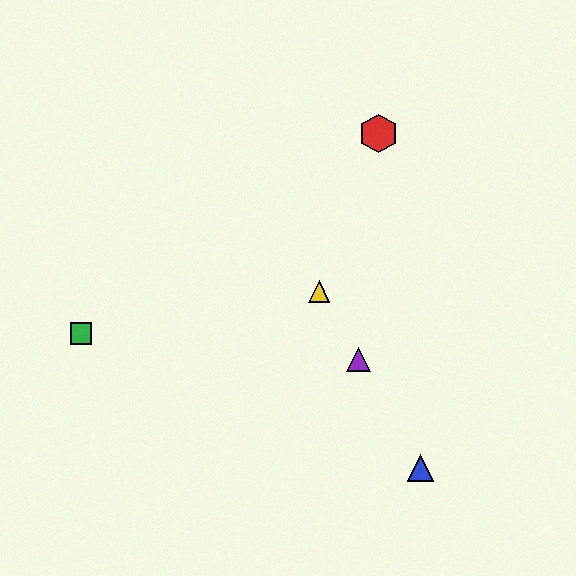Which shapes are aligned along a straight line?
The blue triangle, the yellow triangle, the purple triangle are aligned along a straight line.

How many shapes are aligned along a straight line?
3 shapes (the blue triangle, the yellow triangle, the purple triangle) are aligned along a straight line.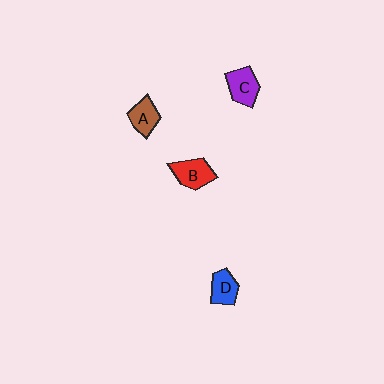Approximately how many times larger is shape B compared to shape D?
Approximately 1.2 times.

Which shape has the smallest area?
Shape D (blue).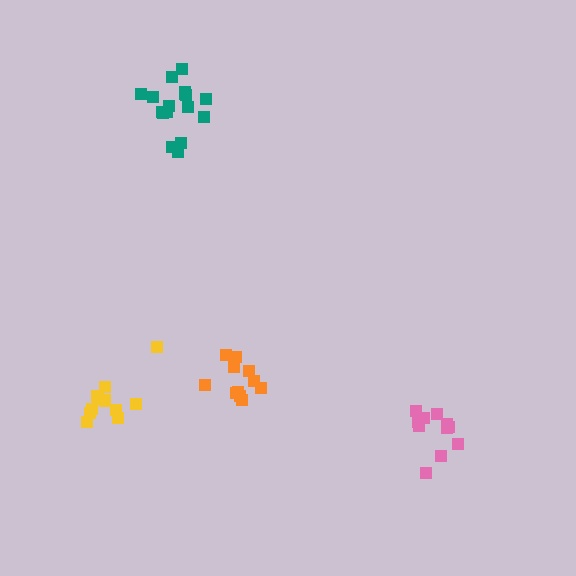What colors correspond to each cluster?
The clusters are colored: teal, orange, yellow, pink.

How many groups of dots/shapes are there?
There are 4 groups.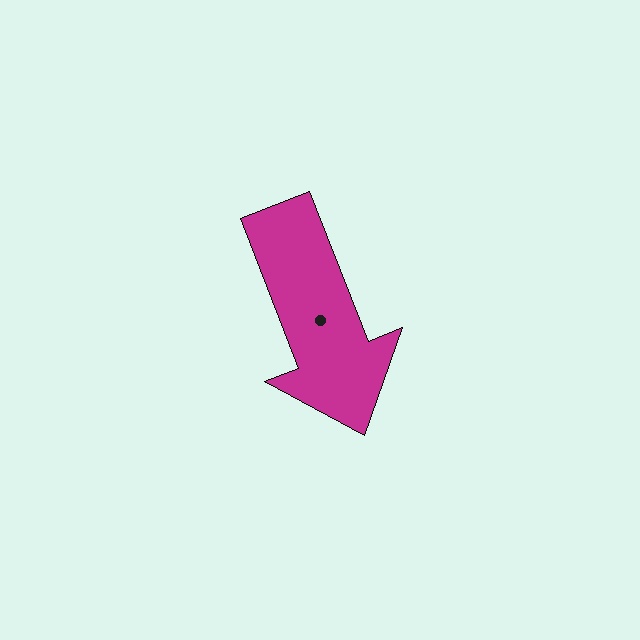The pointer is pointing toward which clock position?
Roughly 5 o'clock.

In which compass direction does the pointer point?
South.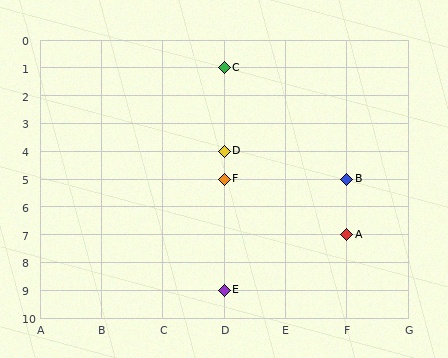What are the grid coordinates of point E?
Point E is at grid coordinates (D, 9).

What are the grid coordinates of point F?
Point F is at grid coordinates (D, 5).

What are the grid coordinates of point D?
Point D is at grid coordinates (D, 4).